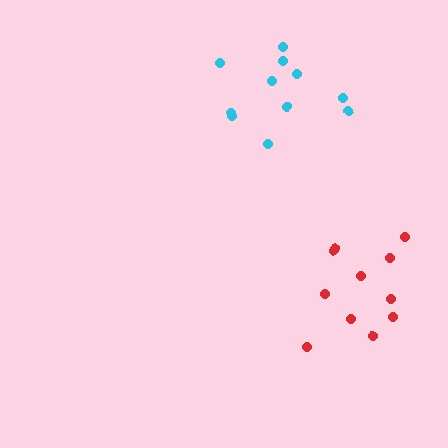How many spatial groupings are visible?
There are 2 spatial groupings.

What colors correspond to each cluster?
The clusters are colored: cyan, red.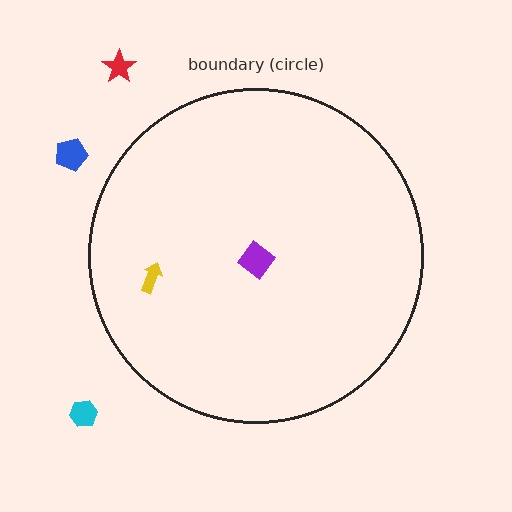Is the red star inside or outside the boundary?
Outside.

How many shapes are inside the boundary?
2 inside, 3 outside.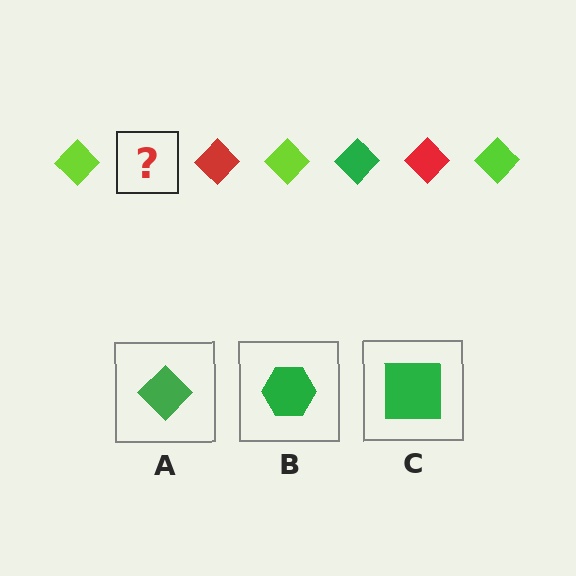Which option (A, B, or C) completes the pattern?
A.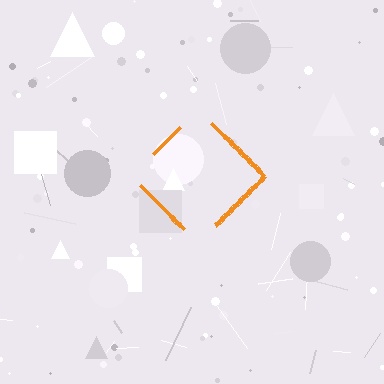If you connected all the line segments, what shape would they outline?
They would outline a diamond.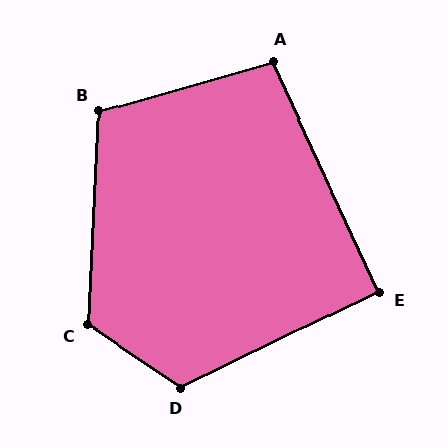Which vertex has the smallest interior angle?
E, at approximately 91 degrees.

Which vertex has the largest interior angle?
C, at approximately 121 degrees.